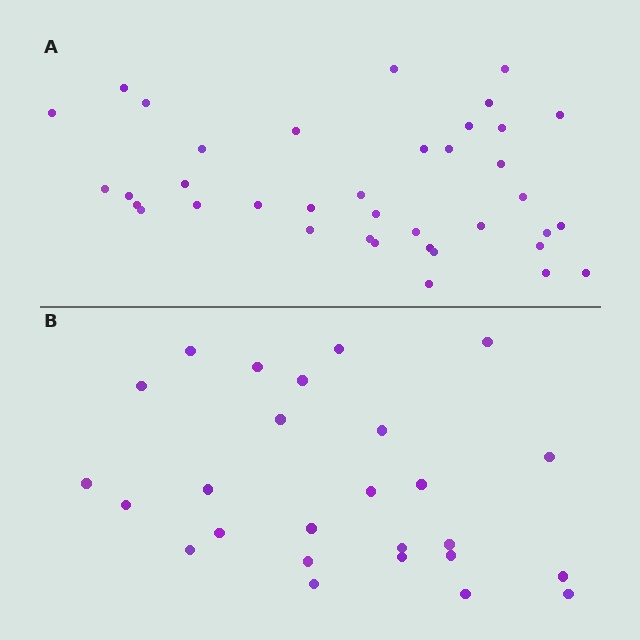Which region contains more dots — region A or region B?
Region A (the top region) has more dots.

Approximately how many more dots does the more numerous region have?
Region A has roughly 12 or so more dots than region B.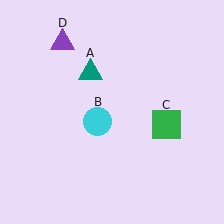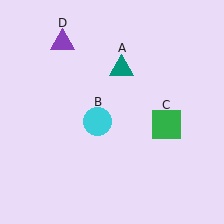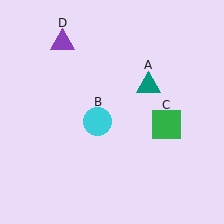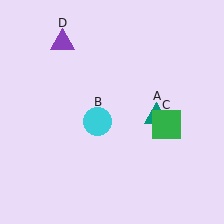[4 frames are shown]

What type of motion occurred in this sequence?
The teal triangle (object A) rotated clockwise around the center of the scene.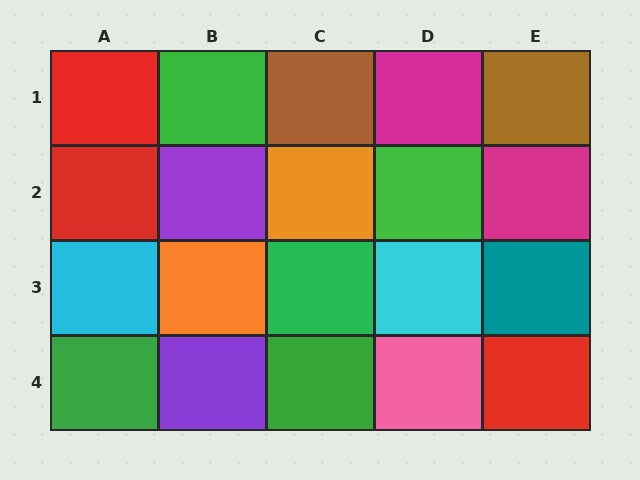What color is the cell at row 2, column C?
Orange.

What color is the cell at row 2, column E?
Magenta.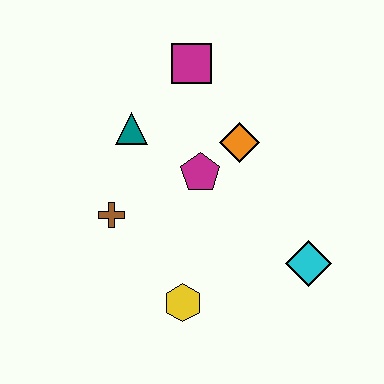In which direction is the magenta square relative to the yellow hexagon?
The magenta square is above the yellow hexagon.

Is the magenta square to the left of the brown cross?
No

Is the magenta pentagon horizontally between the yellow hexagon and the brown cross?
No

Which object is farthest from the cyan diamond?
The magenta square is farthest from the cyan diamond.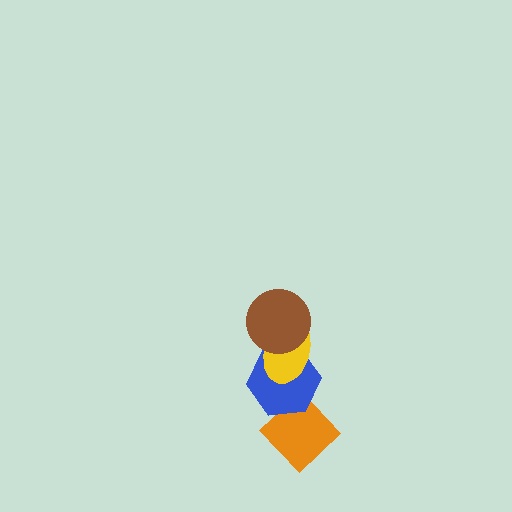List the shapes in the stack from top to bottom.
From top to bottom: the brown circle, the yellow ellipse, the blue hexagon, the orange diamond.